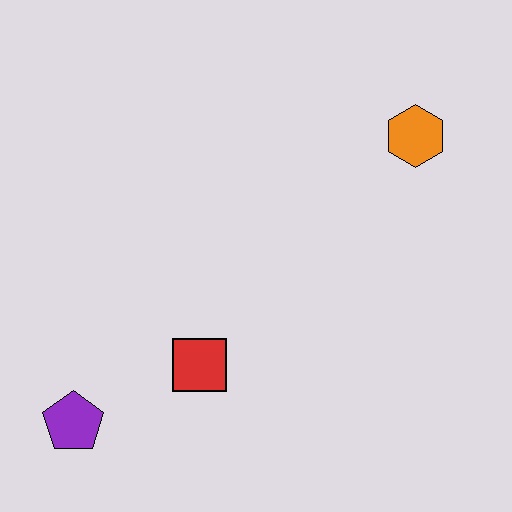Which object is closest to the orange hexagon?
The red square is closest to the orange hexagon.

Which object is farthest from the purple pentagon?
The orange hexagon is farthest from the purple pentagon.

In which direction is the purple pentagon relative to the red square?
The purple pentagon is to the left of the red square.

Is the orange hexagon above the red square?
Yes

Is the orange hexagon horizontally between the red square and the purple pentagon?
No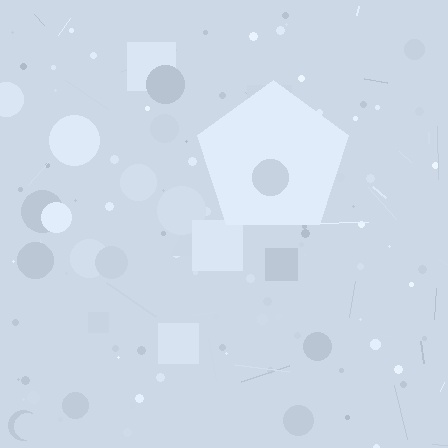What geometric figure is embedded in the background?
A pentagon is embedded in the background.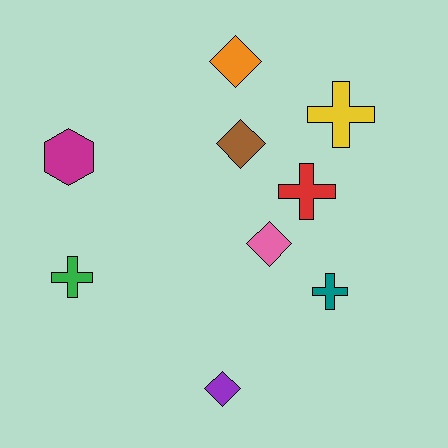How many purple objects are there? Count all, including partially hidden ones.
There is 1 purple object.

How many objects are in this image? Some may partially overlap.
There are 9 objects.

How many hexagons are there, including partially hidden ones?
There is 1 hexagon.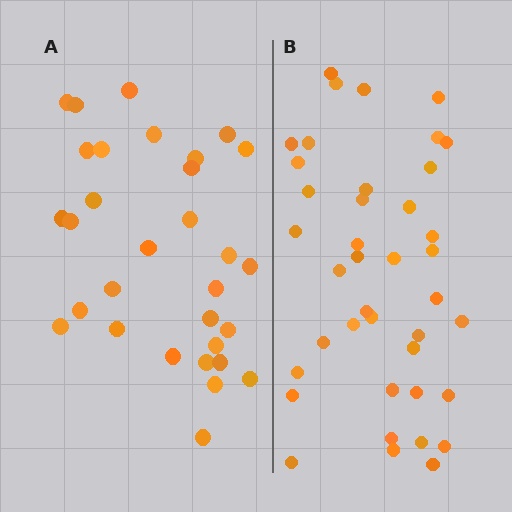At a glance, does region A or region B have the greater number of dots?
Region B (the right region) has more dots.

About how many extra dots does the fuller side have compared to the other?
Region B has roughly 8 or so more dots than region A.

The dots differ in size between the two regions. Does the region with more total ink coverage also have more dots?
No. Region A has more total ink coverage because its dots are larger, but region B actually contains more individual dots. Total area can be misleading — the number of items is what matters here.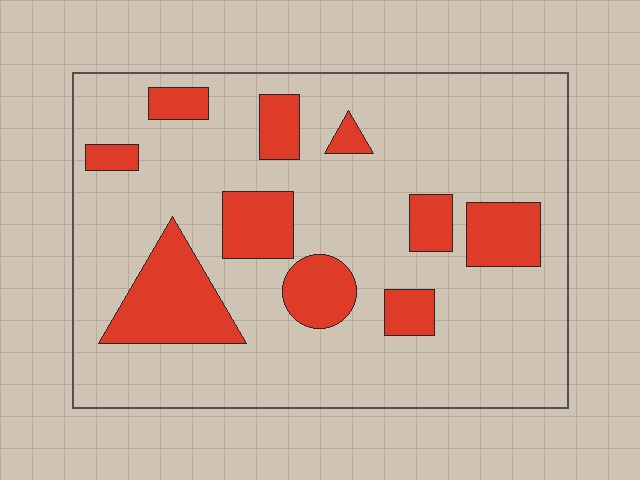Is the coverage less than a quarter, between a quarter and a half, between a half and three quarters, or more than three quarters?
Less than a quarter.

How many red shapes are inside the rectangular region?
10.